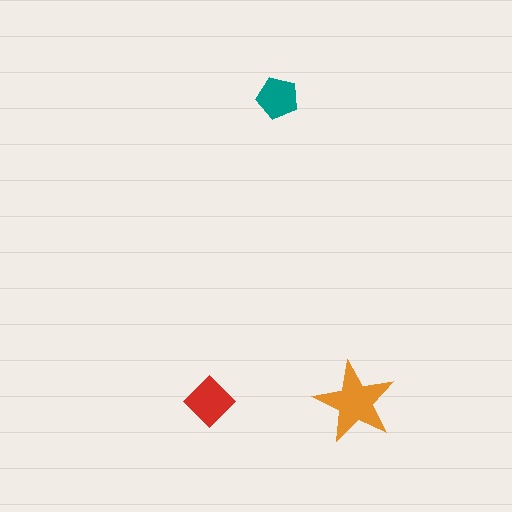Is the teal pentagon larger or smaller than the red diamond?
Smaller.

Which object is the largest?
The orange star.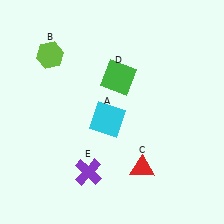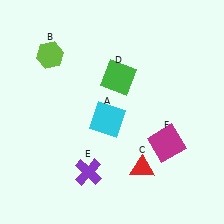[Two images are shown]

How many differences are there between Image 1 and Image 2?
There is 1 difference between the two images.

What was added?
A magenta square (F) was added in Image 2.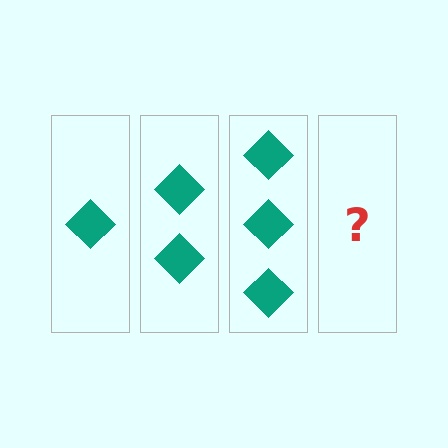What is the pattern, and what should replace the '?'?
The pattern is that each step adds one more diamond. The '?' should be 4 diamonds.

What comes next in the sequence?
The next element should be 4 diamonds.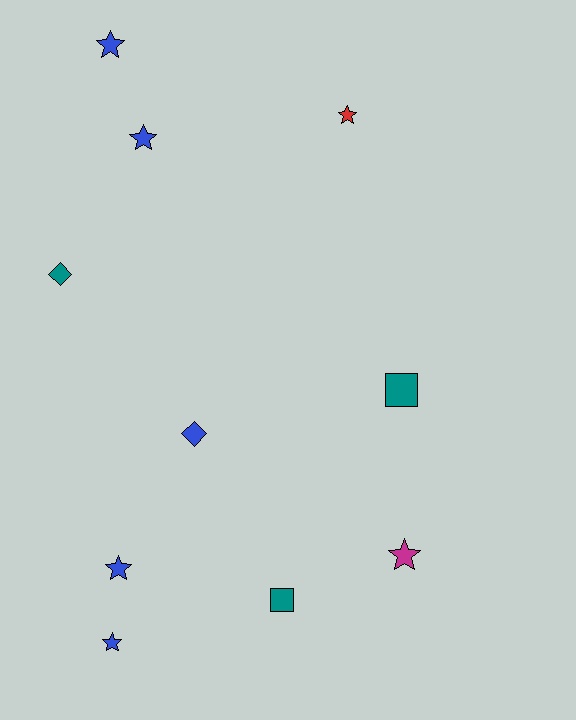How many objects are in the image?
There are 10 objects.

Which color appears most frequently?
Blue, with 5 objects.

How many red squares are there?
There are no red squares.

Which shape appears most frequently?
Star, with 6 objects.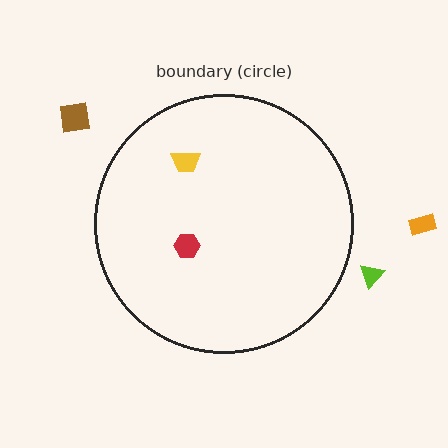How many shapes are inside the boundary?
2 inside, 3 outside.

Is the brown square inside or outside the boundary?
Outside.